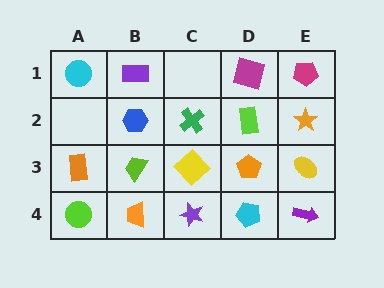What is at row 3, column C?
A yellow diamond.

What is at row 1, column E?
A magenta pentagon.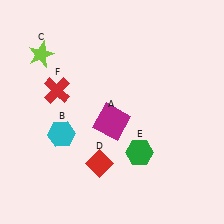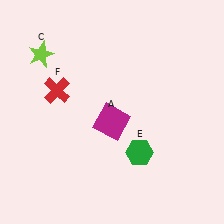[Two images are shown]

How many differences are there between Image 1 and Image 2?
There are 2 differences between the two images.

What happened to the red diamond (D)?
The red diamond (D) was removed in Image 2. It was in the bottom-left area of Image 1.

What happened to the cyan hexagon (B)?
The cyan hexagon (B) was removed in Image 2. It was in the bottom-left area of Image 1.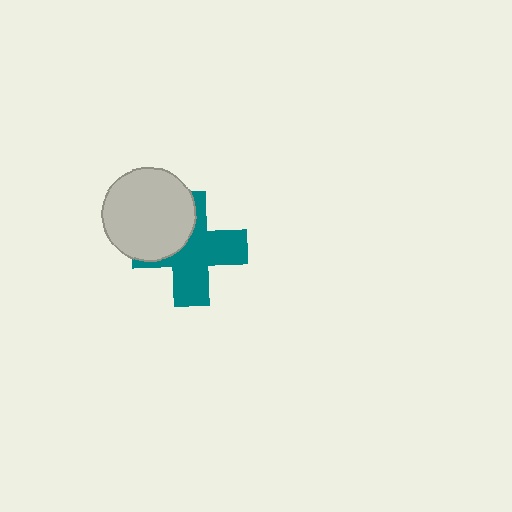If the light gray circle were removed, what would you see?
You would see the complete teal cross.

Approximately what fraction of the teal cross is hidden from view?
Roughly 35% of the teal cross is hidden behind the light gray circle.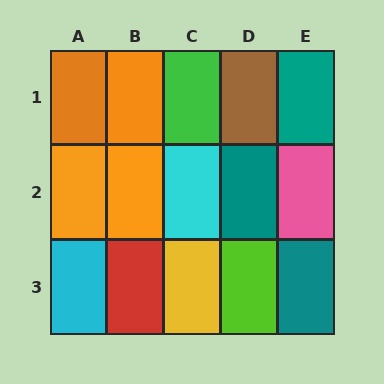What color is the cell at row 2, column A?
Orange.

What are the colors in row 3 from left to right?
Cyan, red, yellow, lime, teal.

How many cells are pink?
1 cell is pink.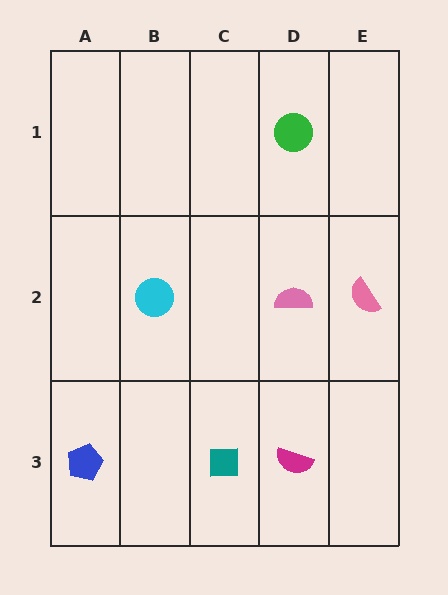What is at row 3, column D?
A magenta semicircle.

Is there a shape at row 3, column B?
No, that cell is empty.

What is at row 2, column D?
A pink semicircle.